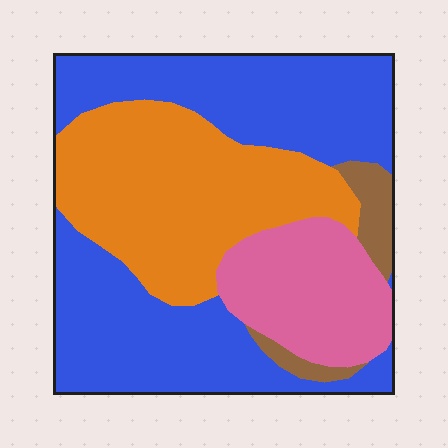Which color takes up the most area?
Blue, at roughly 45%.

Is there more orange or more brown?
Orange.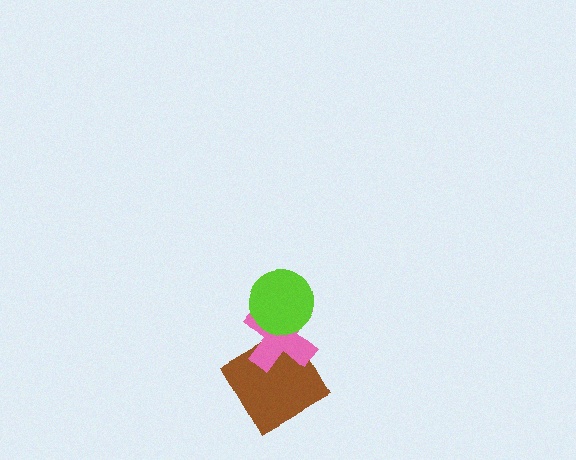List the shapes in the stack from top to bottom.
From top to bottom: the lime circle, the pink cross, the brown diamond.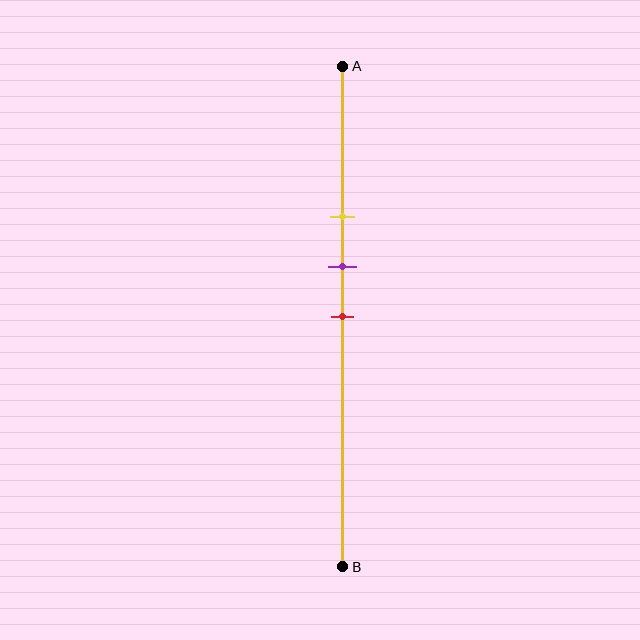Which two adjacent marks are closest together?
The purple and red marks are the closest adjacent pair.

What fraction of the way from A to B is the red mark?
The red mark is approximately 50% (0.5) of the way from A to B.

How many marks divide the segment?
There are 3 marks dividing the segment.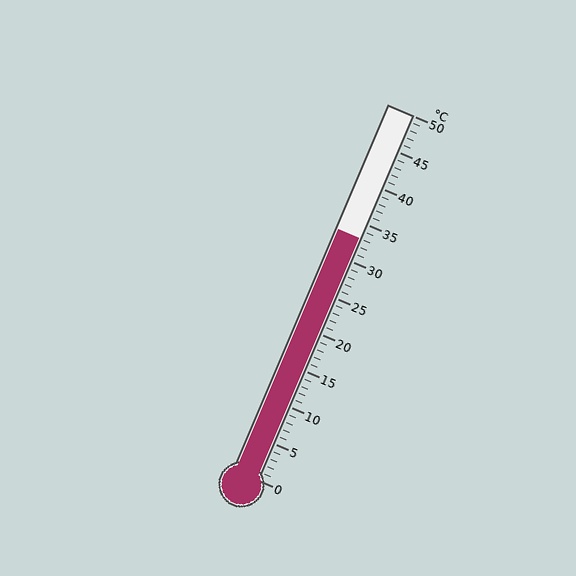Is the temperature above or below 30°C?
The temperature is above 30°C.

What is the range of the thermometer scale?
The thermometer scale ranges from 0°C to 50°C.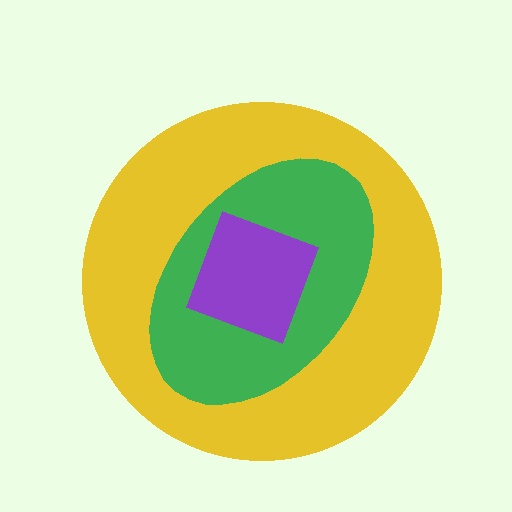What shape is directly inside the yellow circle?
The green ellipse.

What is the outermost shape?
The yellow circle.